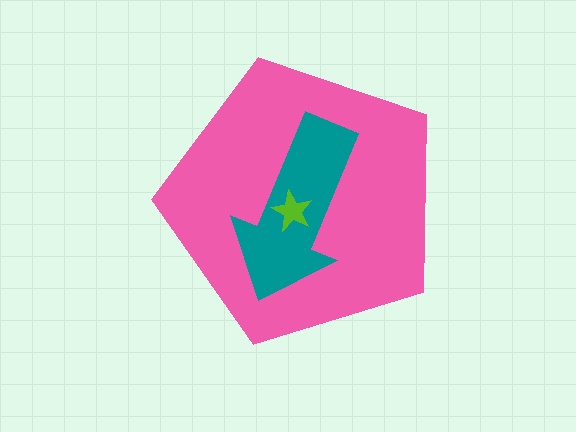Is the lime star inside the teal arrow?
Yes.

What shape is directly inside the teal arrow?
The lime star.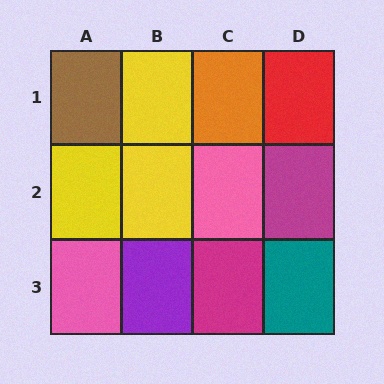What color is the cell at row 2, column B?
Yellow.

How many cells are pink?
2 cells are pink.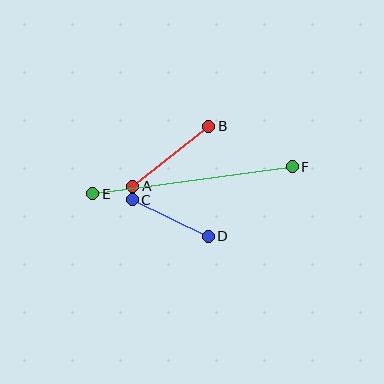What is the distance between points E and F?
The distance is approximately 201 pixels.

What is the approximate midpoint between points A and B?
The midpoint is at approximately (171, 156) pixels.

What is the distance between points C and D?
The distance is approximately 84 pixels.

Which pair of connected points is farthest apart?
Points E and F are farthest apart.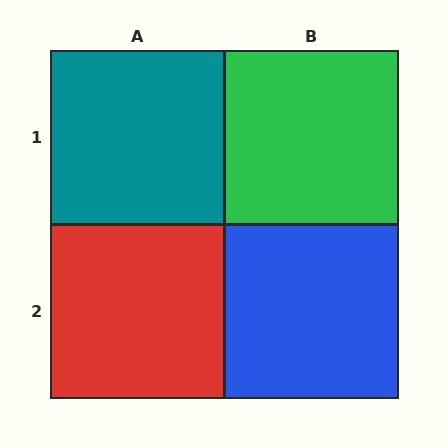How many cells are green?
1 cell is green.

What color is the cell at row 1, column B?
Green.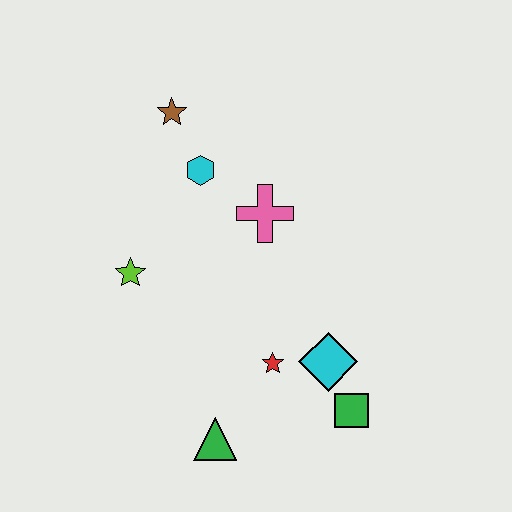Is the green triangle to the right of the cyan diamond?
No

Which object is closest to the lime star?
The cyan hexagon is closest to the lime star.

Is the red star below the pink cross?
Yes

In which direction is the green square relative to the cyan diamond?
The green square is below the cyan diamond.